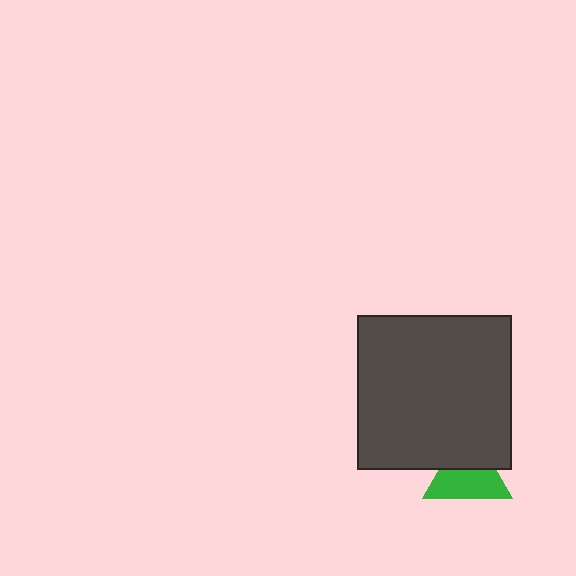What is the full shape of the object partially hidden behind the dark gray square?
The partially hidden object is a green triangle.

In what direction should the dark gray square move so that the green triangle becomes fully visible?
The dark gray square should move up. That is the shortest direction to clear the overlap and leave the green triangle fully visible.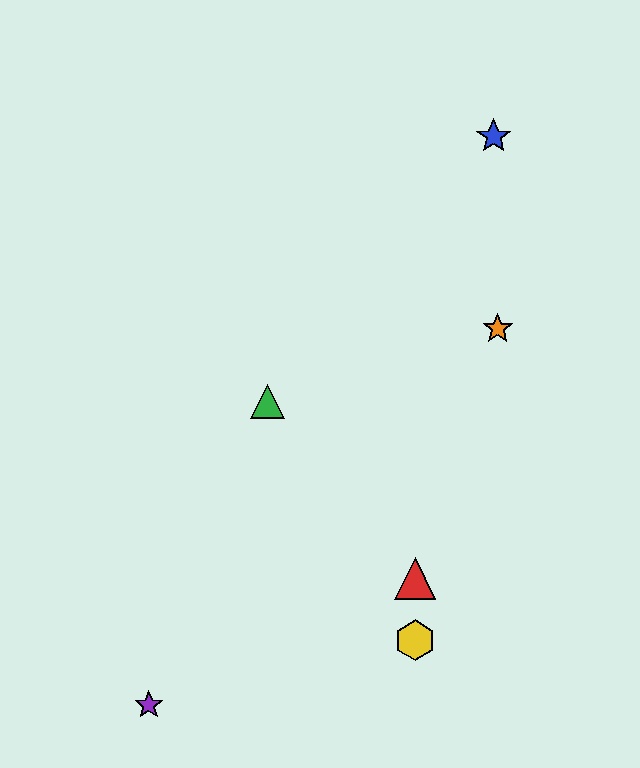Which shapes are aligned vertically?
The red triangle, the yellow hexagon are aligned vertically.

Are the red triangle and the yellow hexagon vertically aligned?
Yes, both are at x≈415.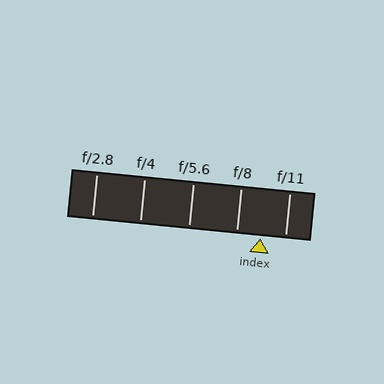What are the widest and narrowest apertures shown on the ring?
The widest aperture shown is f/2.8 and the narrowest is f/11.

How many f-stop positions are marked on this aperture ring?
There are 5 f-stop positions marked.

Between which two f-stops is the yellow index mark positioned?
The index mark is between f/8 and f/11.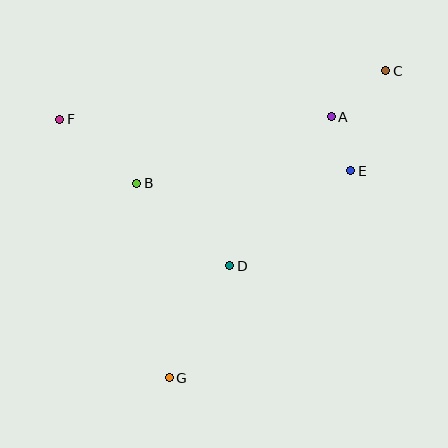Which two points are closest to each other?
Points A and E are closest to each other.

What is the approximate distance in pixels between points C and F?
The distance between C and F is approximately 330 pixels.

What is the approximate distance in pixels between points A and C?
The distance between A and C is approximately 71 pixels.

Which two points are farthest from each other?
Points C and G are farthest from each other.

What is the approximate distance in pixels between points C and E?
The distance between C and E is approximately 106 pixels.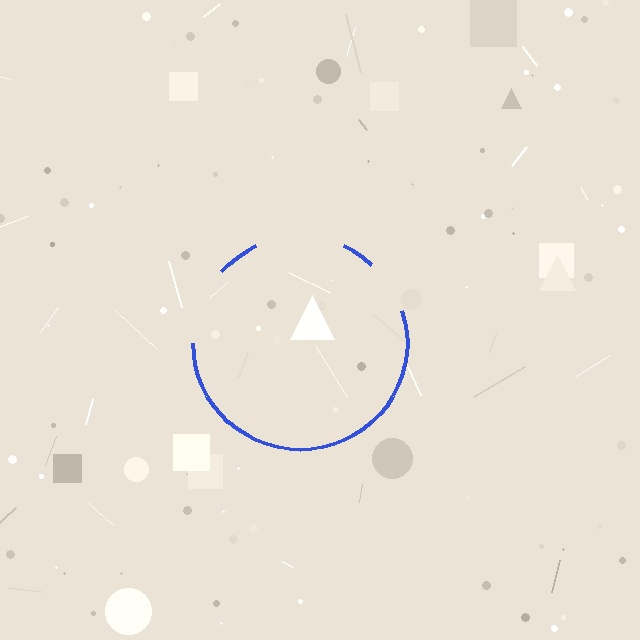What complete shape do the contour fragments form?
The contour fragments form a circle.